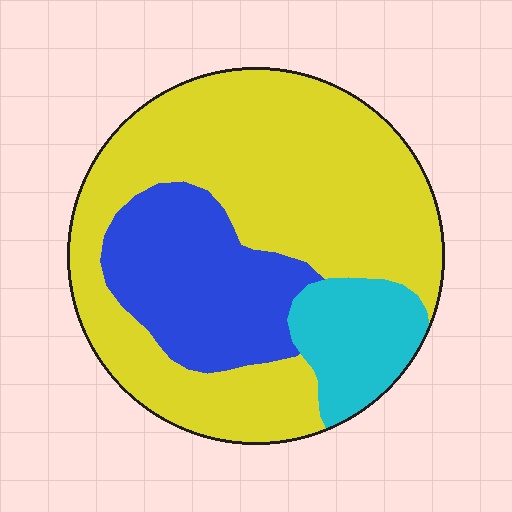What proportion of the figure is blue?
Blue covers about 25% of the figure.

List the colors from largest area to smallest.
From largest to smallest: yellow, blue, cyan.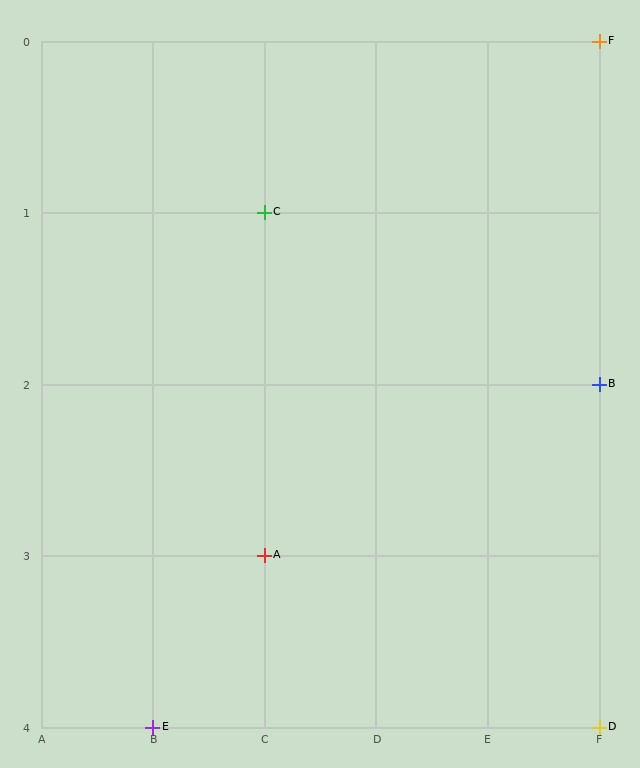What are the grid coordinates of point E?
Point E is at grid coordinates (B, 4).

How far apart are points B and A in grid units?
Points B and A are 3 columns and 1 row apart (about 3.2 grid units diagonally).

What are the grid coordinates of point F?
Point F is at grid coordinates (F, 0).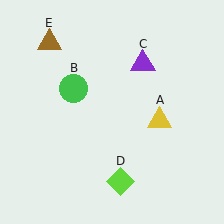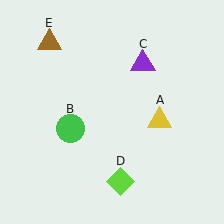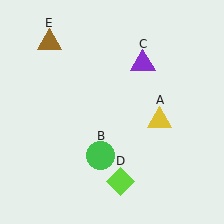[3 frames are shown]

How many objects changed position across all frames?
1 object changed position: green circle (object B).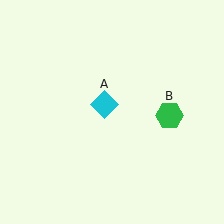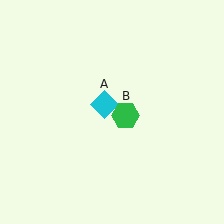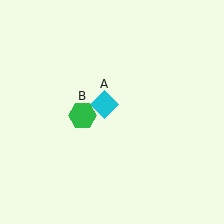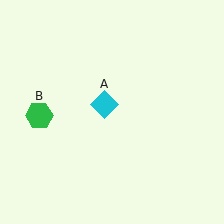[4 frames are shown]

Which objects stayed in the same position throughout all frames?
Cyan diamond (object A) remained stationary.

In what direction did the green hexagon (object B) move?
The green hexagon (object B) moved left.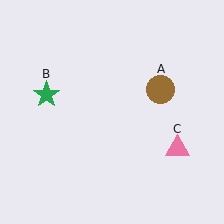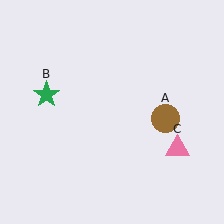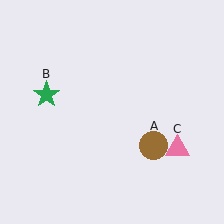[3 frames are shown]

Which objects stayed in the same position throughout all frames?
Green star (object B) and pink triangle (object C) remained stationary.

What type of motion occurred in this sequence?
The brown circle (object A) rotated clockwise around the center of the scene.